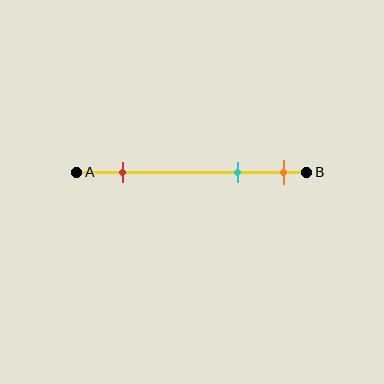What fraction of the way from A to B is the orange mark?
The orange mark is approximately 90% (0.9) of the way from A to B.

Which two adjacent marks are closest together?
The cyan and orange marks are the closest adjacent pair.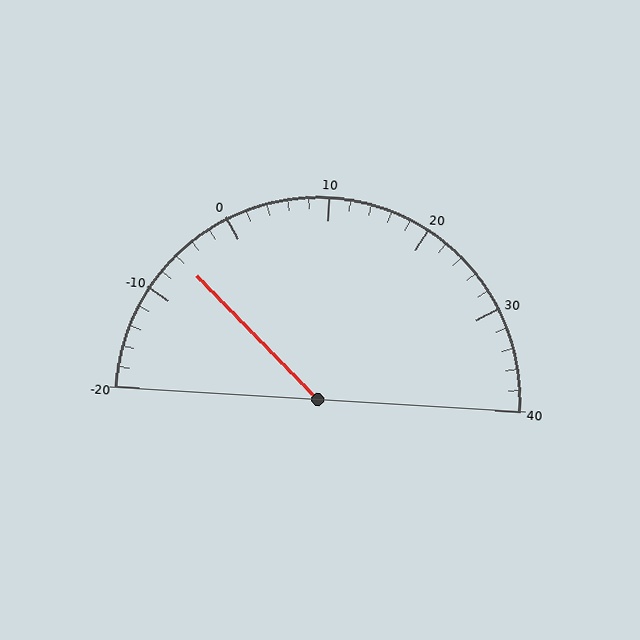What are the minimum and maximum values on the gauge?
The gauge ranges from -20 to 40.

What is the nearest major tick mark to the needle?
The nearest major tick mark is -10.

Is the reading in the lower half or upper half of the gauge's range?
The reading is in the lower half of the range (-20 to 40).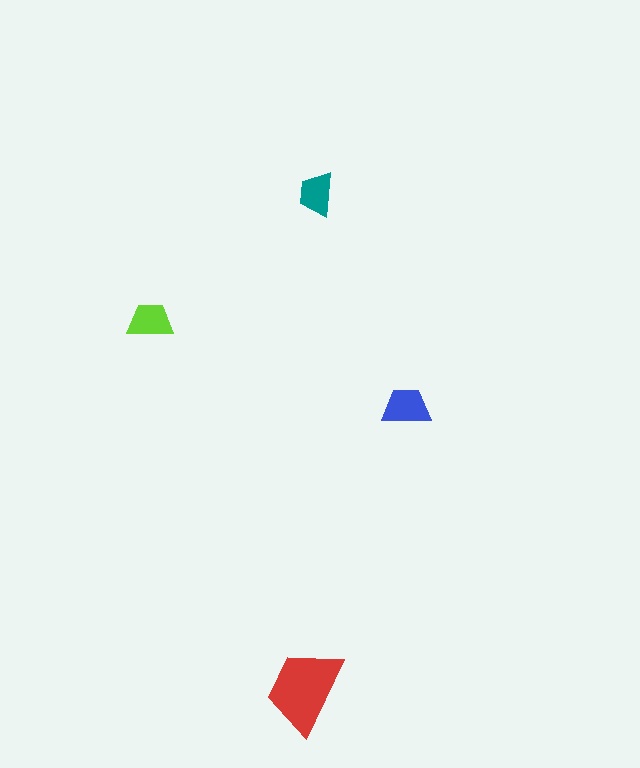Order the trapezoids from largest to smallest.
the red one, the blue one, the lime one, the teal one.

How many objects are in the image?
There are 4 objects in the image.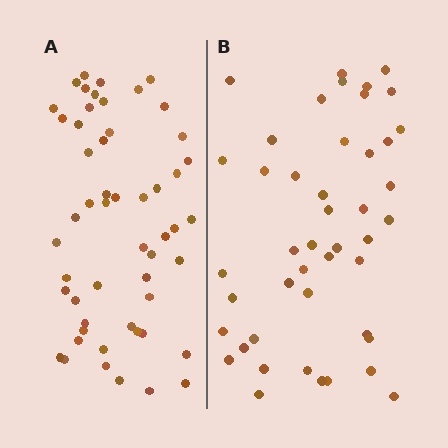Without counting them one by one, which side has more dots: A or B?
Region A (the left region) has more dots.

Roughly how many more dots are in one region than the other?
Region A has roughly 8 or so more dots than region B.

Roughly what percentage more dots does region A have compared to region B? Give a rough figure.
About 20% more.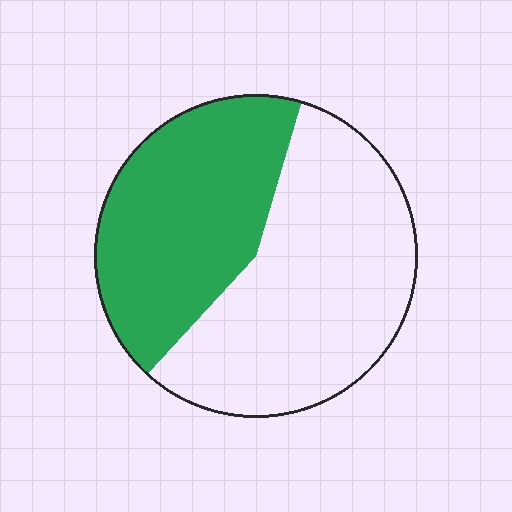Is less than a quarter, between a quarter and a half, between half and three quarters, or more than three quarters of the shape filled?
Between a quarter and a half.